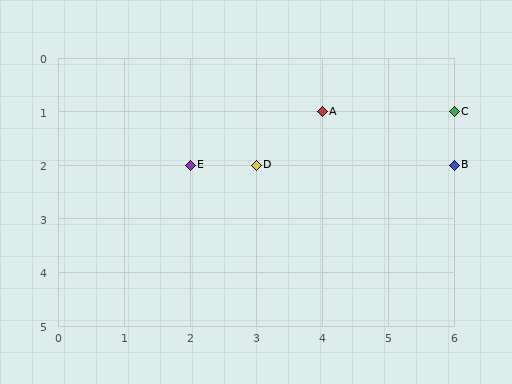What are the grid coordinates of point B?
Point B is at grid coordinates (6, 2).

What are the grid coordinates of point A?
Point A is at grid coordinates (4, 1).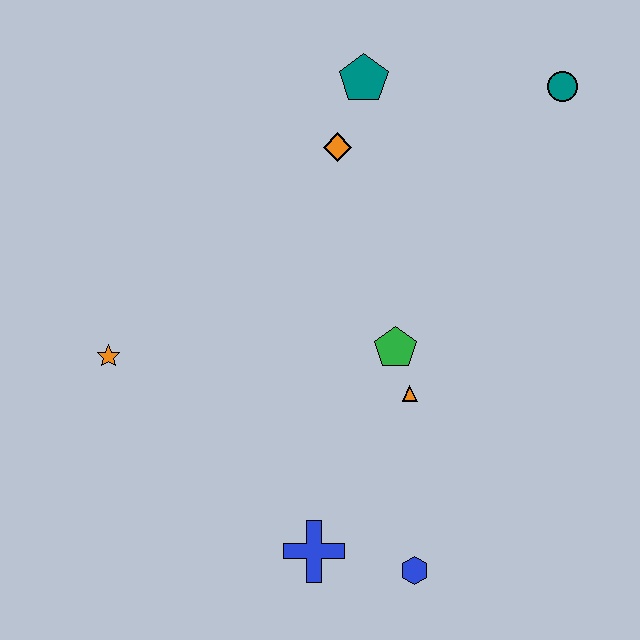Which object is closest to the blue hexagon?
The blue cross is closest to the blue hexagon.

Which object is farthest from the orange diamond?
The blue hexagon is farthest from the orange diamond.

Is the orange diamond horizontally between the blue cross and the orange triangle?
Yes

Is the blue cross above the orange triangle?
No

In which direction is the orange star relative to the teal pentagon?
The orange star is below the teal pentagon.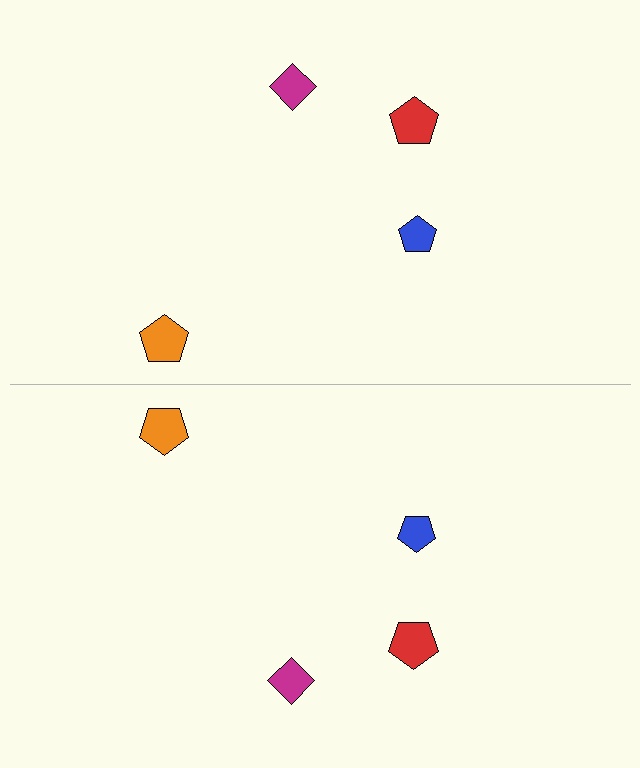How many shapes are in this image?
There are 8 shapes in this image.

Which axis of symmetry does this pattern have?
The pattern has a horizontal axis of symmetry running through the center of the image.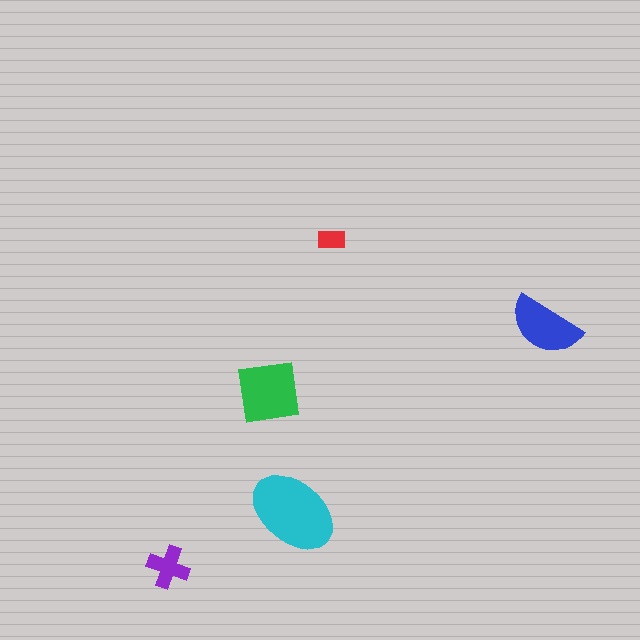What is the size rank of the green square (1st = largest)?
2nd.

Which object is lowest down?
The purple cross is bottommost.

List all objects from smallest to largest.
The red rectangle, the purple cross, the blue semicircle, the green square, the cyan ellipse.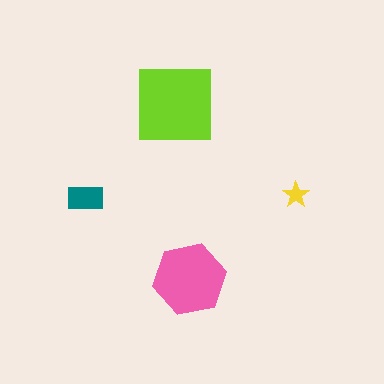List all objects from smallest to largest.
The yellow star, the teal rectangle, the pink hexagon, the lime square.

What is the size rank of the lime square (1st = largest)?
1st.